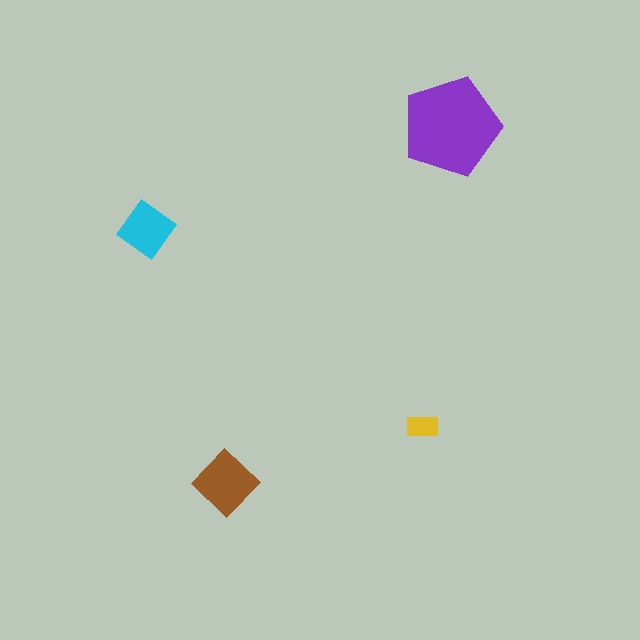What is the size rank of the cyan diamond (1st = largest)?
3rd.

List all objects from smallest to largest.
The yellow rectangle, the cyan diamond, the brown diamond, the purple pentagon.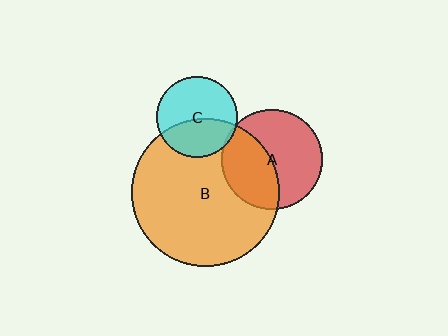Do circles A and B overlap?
Yes.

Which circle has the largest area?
Circle B (orange).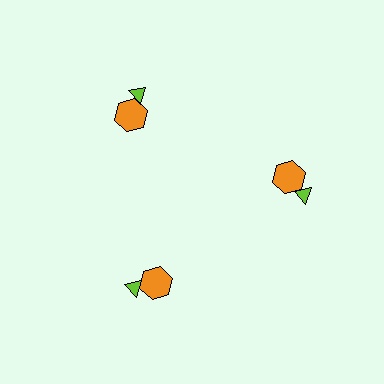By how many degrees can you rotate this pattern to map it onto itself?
The pattern maps onto itself every 120 degrees of rotation.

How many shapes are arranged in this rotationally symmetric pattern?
There are 6 shapes, arranged in 3 groups of 2.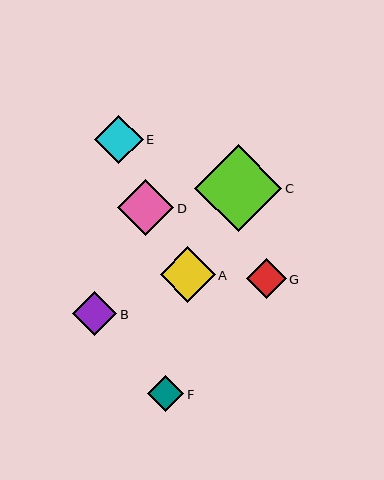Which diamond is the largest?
Diamond C is the largest with a size of approximately 87 pixels.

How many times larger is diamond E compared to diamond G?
Diamond E is approximately 1.2 times the size of diamond G.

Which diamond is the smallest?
Diamond F is the smallest with a size of approximately 36 pixels.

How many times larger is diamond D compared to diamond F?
Diamond D is approximately 1.6 times the size of diamond F.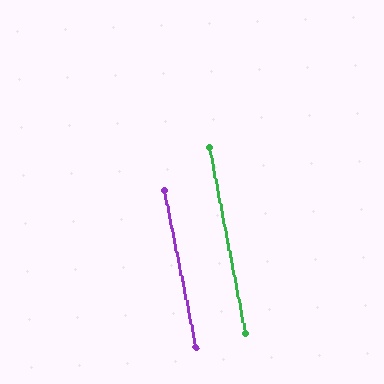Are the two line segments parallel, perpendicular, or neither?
Parallel — their directions differ by only 0.4°.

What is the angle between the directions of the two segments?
Approximately 0 degrees.